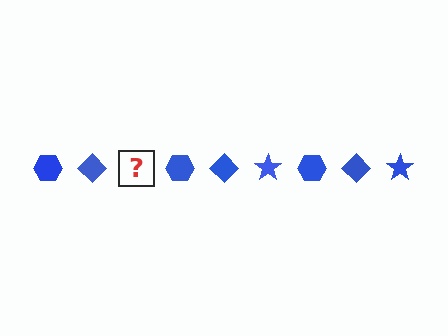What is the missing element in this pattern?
The missing element is a blue star.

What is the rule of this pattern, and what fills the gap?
The rule is that the pattern cycles through hexagon, diamond, star shapes in blue. The gap should be filled with a blue star.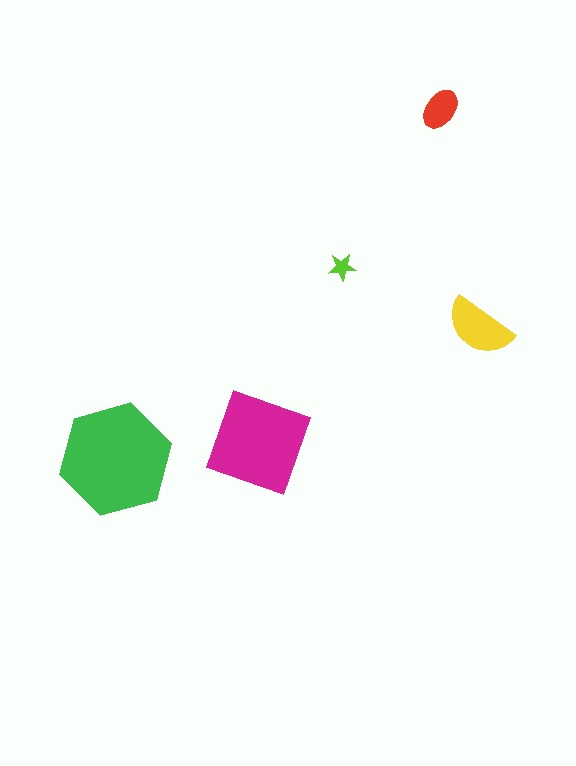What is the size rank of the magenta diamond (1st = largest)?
2nd.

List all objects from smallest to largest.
The lime star, the red ellipse, the yellow semicircle, the magenta diamond, the green hexagon.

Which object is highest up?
The red ellipse is topmost.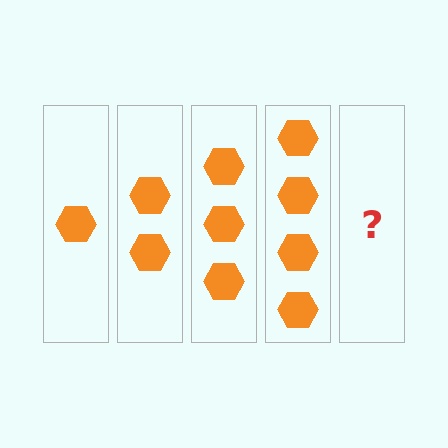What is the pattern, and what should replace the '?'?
The pattern is that each step adds one more hexagon. The '?' should be 5 hexagons.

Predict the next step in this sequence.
The next step is 5 hexagons.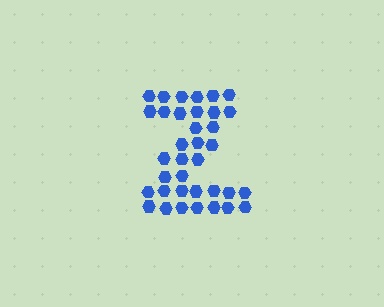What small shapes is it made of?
It is made of small hexagons.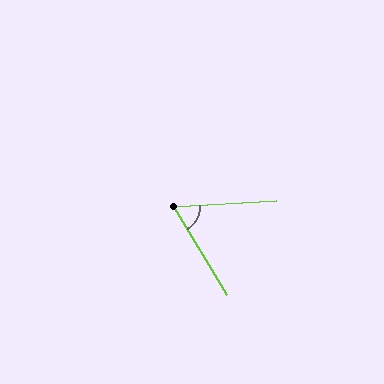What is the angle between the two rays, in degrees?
Approximately 63 degrees.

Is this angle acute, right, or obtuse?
It is acute.